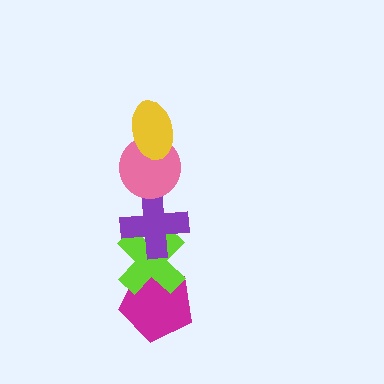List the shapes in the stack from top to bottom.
From top to bottom: the yellow ellipse, the pink circle, the purple cross, the lime cross, the magenta pentagon.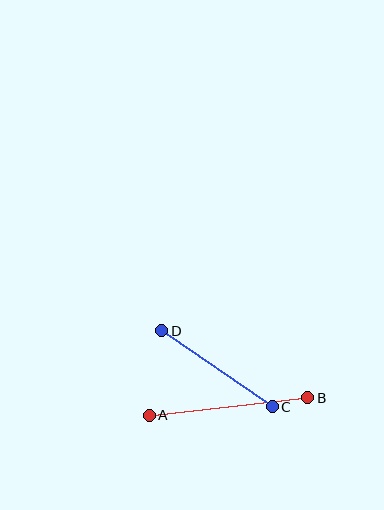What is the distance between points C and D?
The distance is approximately 134 pixels.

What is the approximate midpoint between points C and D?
The midpoint is at approximately (217, 369) pixels.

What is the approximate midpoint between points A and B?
The midpoint is at approximately (229, 406) pixels.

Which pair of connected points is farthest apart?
Points A and B are farthest apart.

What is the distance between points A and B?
The distance is approximately 159 pixels.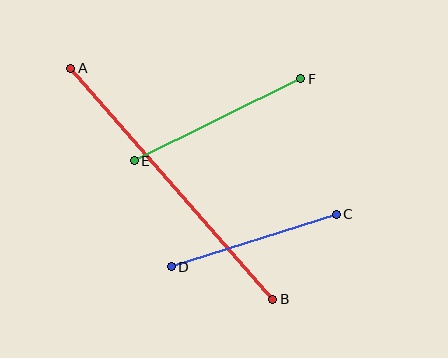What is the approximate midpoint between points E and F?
The midpoint is at approximately (218, 120) pixels.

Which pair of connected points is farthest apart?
Points A and B are farthest apart.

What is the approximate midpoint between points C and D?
The midpoint is at approximately (254, 240) pixels.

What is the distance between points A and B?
The distance is approximately 307 pixels.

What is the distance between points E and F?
The distance is approximately 185 pixels.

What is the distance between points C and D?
The distance is approximately 173 pixels.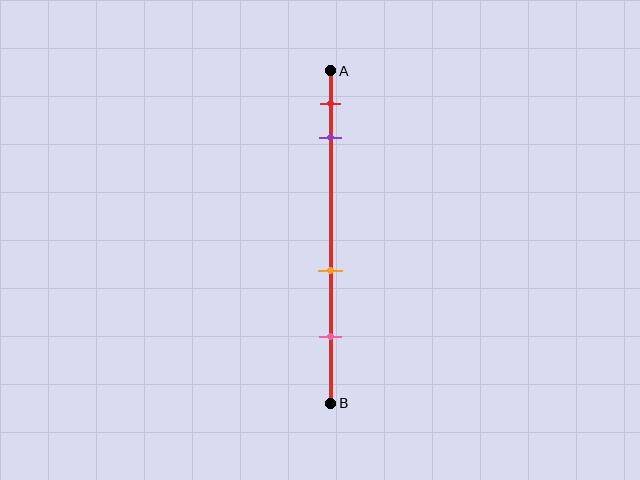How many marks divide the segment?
There are 4 marks dividing the segment.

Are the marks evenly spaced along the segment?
No, the marks are not evenly spaced.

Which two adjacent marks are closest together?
The red and purple marks are the closest adjacent pair.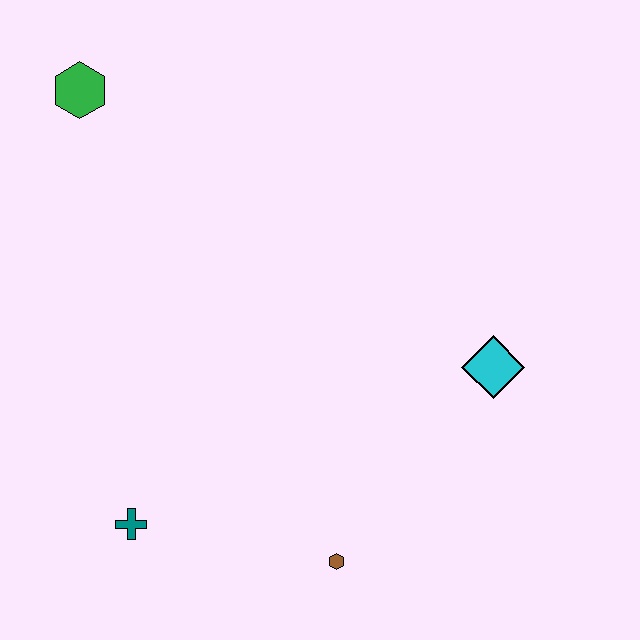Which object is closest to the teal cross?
The brown hexagon is closest to the teal cross.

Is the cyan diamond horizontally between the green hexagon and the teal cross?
No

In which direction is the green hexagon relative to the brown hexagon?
The green hexagon is above the brown hexagon.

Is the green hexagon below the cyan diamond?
No